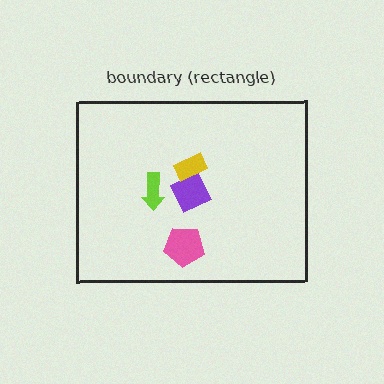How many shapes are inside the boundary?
4 inside, 0 outside.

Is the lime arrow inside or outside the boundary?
Inside.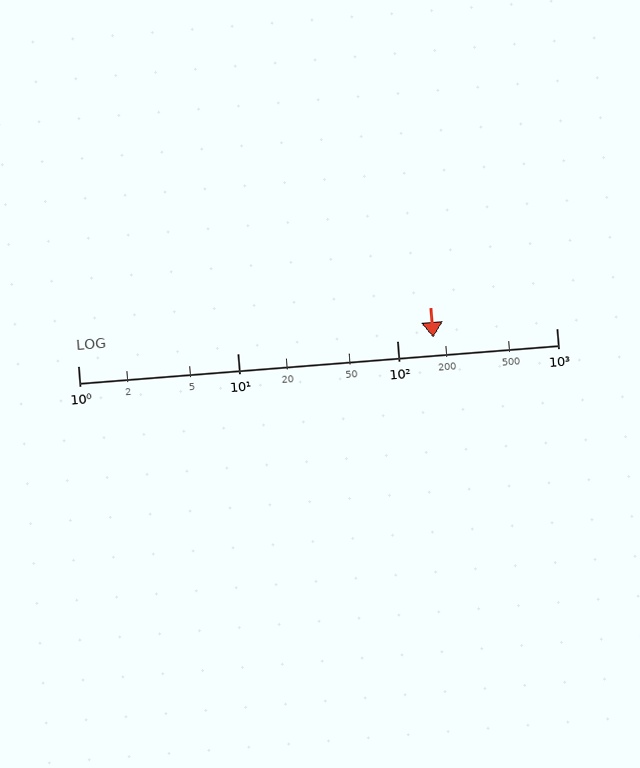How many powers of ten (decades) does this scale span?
The scale spans 3 decades, from 1 to 1000.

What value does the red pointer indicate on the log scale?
The pointer indicates approximately 170.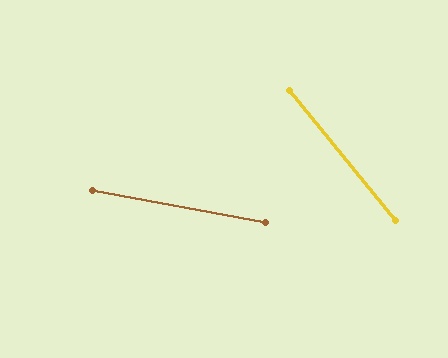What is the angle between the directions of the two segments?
Approximately 40 degrees.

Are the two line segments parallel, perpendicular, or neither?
Neither parallel nor perpendicular — they differ by about 40°.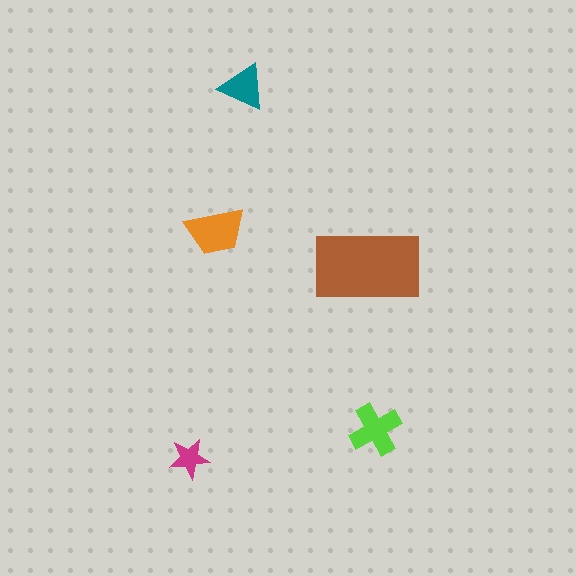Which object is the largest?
The brown rectangle.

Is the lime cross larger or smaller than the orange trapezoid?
Smaller.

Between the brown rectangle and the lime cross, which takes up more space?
The brown rectangle.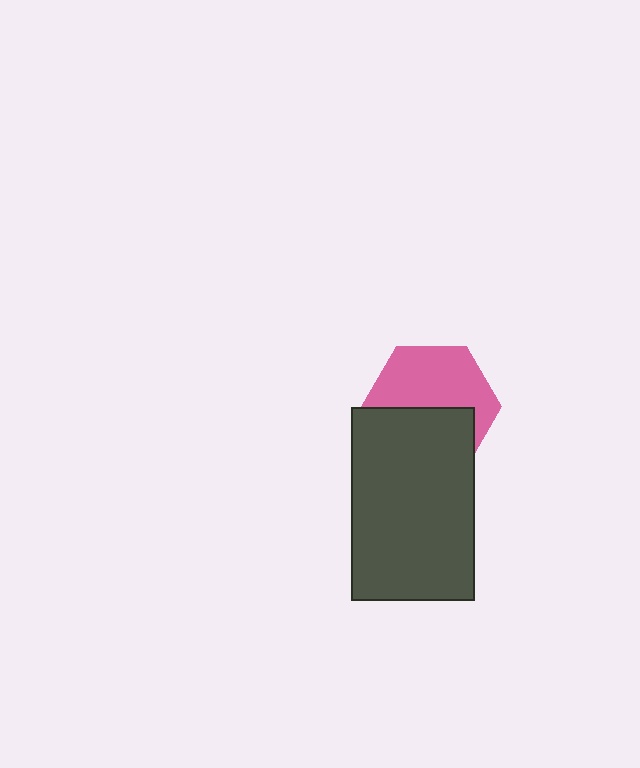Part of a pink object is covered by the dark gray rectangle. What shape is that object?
It is a hexagon.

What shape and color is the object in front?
The object in front is a dark gray rectangle.